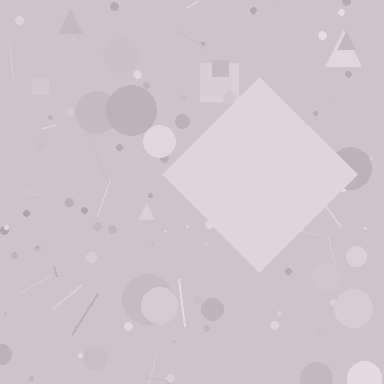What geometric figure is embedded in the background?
A diamond is embedded in the background.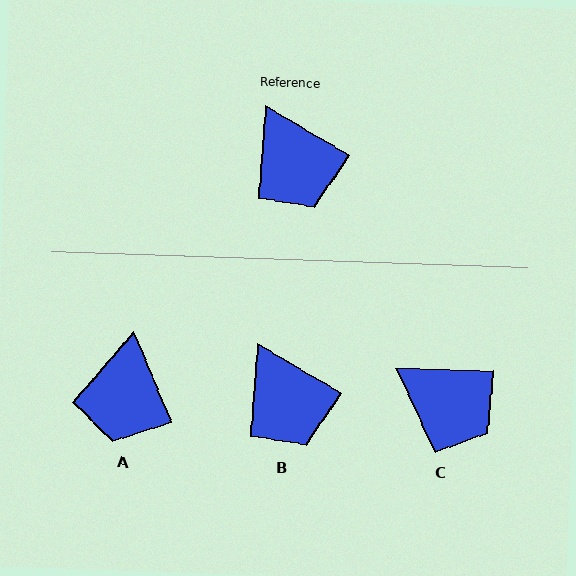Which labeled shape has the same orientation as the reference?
B.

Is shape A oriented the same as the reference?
No, it is off by about 37 degrees.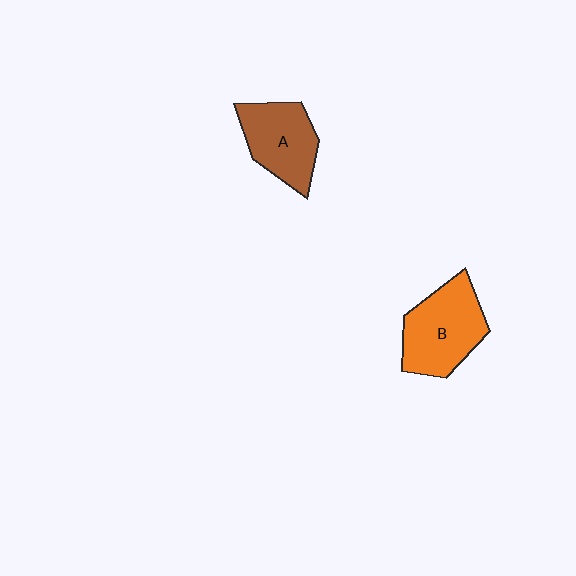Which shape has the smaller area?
Shape A (brown).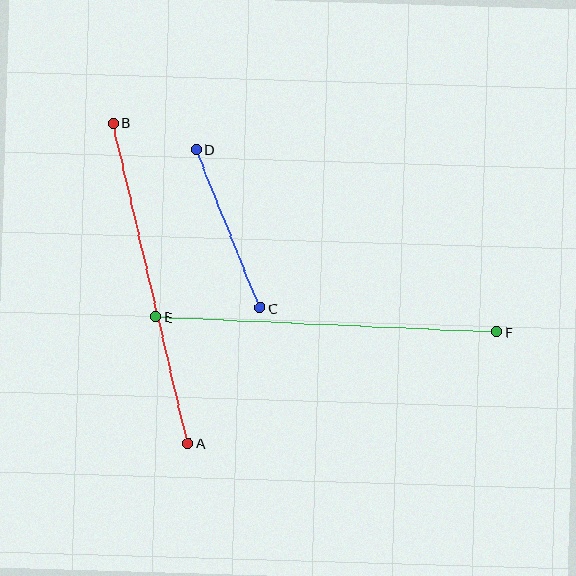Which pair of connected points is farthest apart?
Points E and F are farthest apart.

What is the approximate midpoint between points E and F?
The midpoint is at approximately (326, 324) pixels.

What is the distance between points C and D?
The distance is approximately 171 pixels.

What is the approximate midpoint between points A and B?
The midpoint is at approximately (150, 283) pixels.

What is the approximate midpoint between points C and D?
The midpoint is at approximately (228, 229) pixels.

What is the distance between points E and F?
The distance is approximately 341 pixels.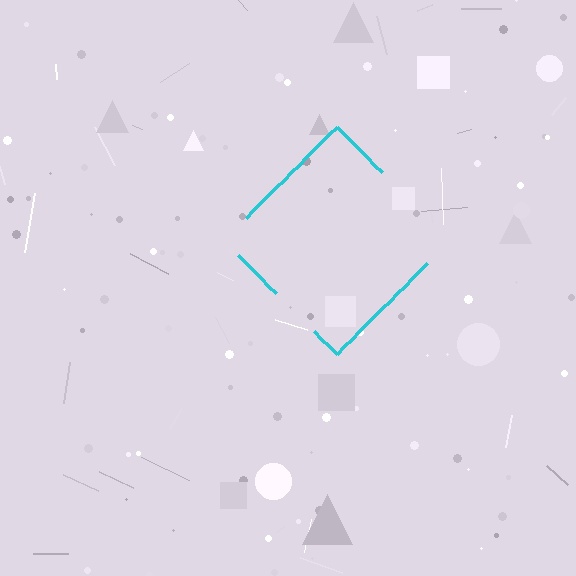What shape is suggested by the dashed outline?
The dashed outline suggests a diamond.